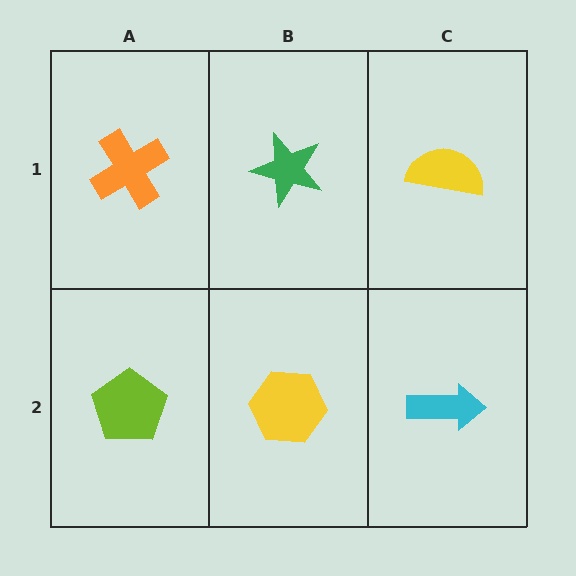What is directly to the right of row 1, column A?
A green star.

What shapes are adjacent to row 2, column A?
An orange cross (row 1, column A), a yellow hexagon (row 2, column B).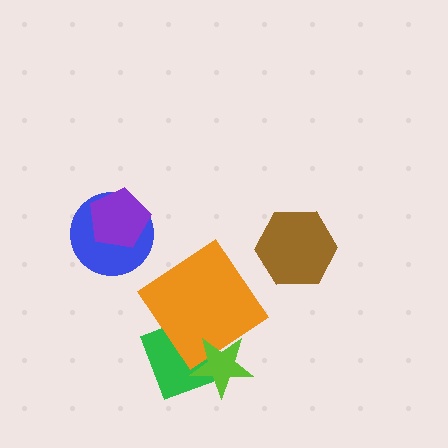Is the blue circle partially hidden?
Yes, it is partially covered by another shape.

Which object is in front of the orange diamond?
The lime star is in front of the orange diamond.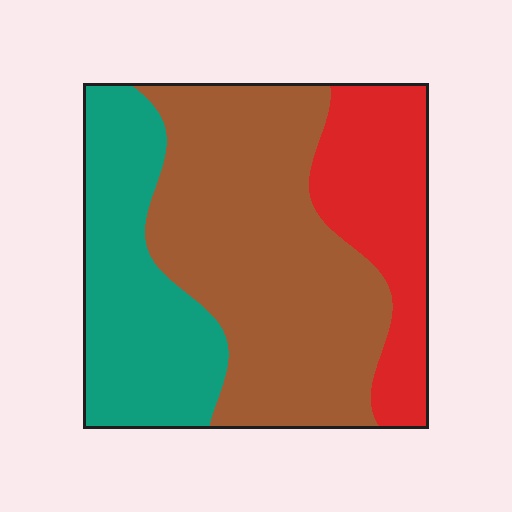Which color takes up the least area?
Red, at roughly 20%.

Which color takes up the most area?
Brown, at roughly 50%.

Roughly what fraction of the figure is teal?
Teal takes up between a sixth and a third of the figure.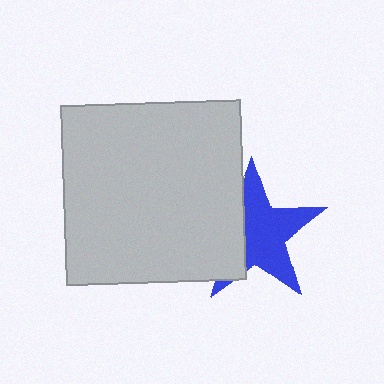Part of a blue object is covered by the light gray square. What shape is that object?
It is a star.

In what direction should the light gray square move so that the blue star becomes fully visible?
The light gray square should move left. That is the shortest direction to clear the overlap and leave the blue star fully visible.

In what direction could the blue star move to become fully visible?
The blue star could move right. That would shift it out from behind the light gray square entirely.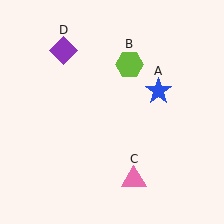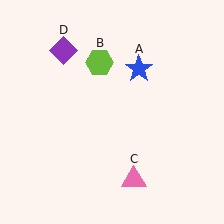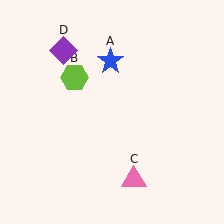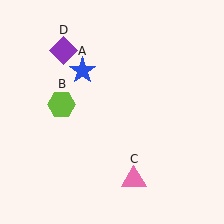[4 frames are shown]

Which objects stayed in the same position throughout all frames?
Pink triangle (object C) and purple diamond (object D) remained stationary.